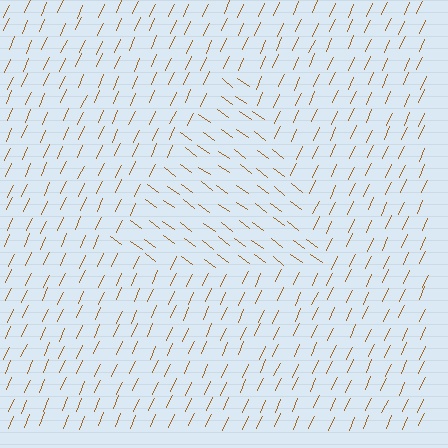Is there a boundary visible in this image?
Yes, there is a texture boundary formed by a change in line orientation.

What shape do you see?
I see a triangle.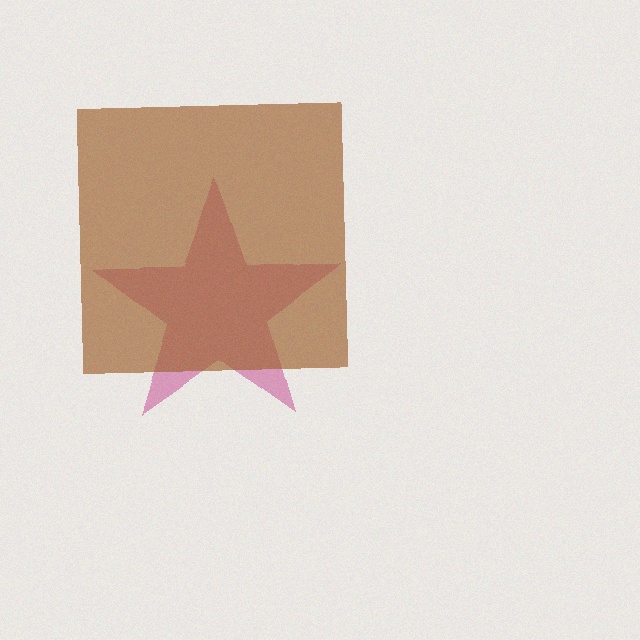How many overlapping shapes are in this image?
There are 2 overlapping shapes in the image.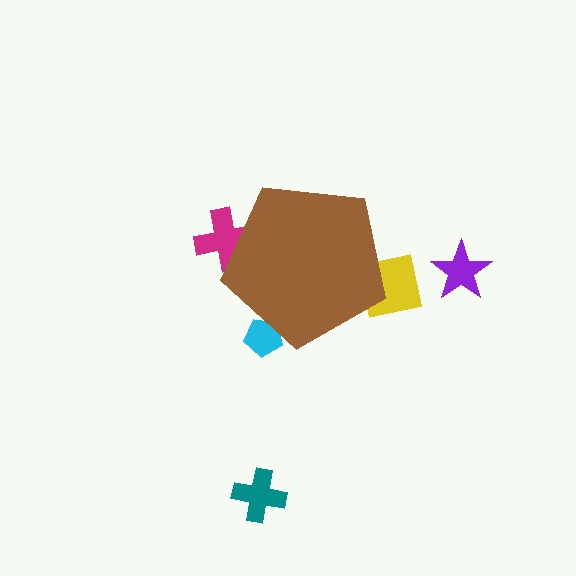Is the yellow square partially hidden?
Yes, the yellow square is partially hidden behind the brown pentagon.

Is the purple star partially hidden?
No, the purple star is fully visible.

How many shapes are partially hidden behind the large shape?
3 shapes are partially hidden.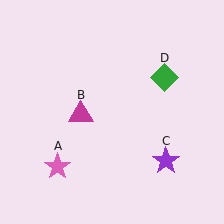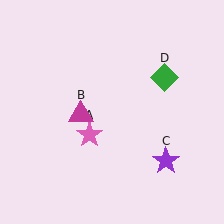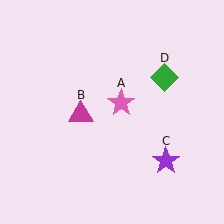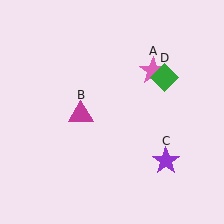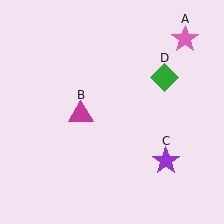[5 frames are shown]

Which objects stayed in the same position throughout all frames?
Magenta triangle (object B) and purple star (object C) and green diamond (object D) remained stationary.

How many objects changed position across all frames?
1 object changed position: pink star (object A).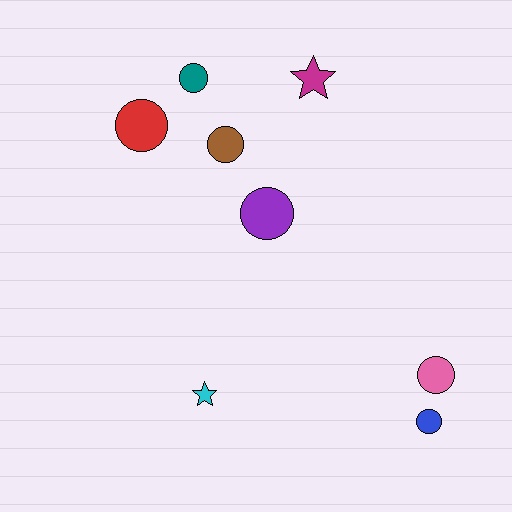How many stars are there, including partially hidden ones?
There are 2 stars.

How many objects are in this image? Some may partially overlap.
There are 8 objects.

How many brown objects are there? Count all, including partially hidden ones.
There is 1 brown object.